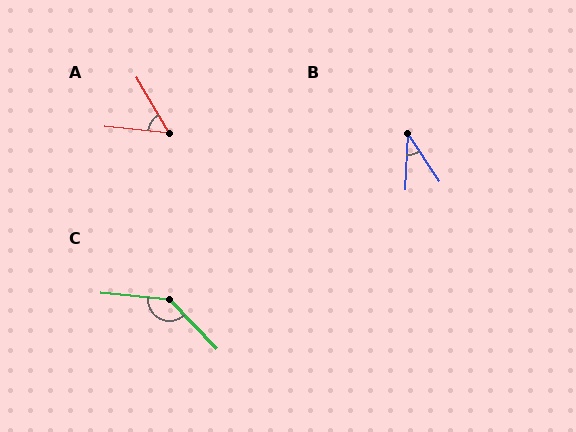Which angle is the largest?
C, at approximately 139 degrees.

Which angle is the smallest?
B, at approximately 37 degrees.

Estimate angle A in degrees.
Approximately 54 degrees.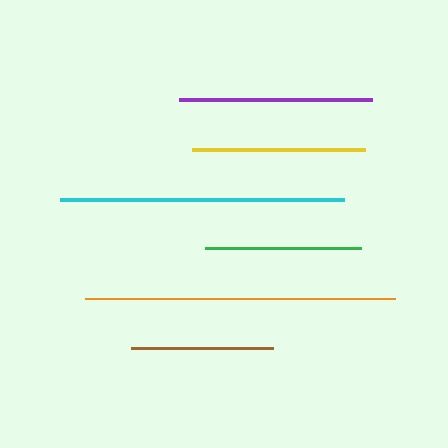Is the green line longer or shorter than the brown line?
The green line is longer than the brown line.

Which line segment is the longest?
The orange line is the longest at approximately 310 pixels.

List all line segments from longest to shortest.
From longest to shortest: orange, cyan, purple, yellow, green, brown.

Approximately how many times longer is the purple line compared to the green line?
The purple line is approximately 1.2 times the length of the green line.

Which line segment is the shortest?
The brown line is the shortest at approximately 142 pixels.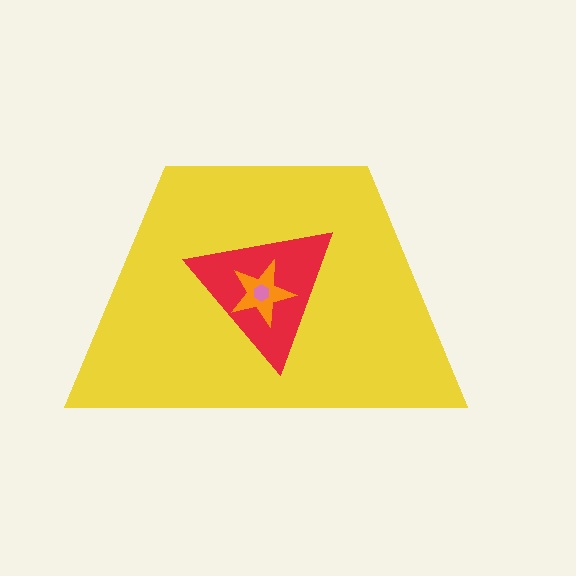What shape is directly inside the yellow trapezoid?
The red triangle.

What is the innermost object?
The pink hexagon.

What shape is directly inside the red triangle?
The orange star.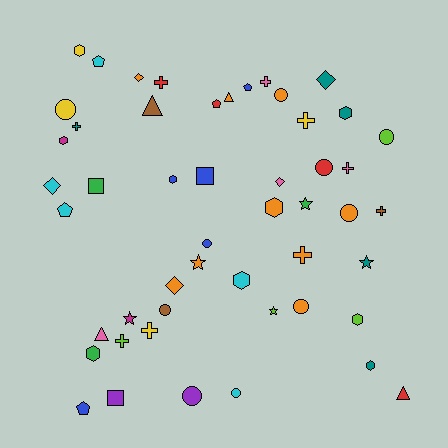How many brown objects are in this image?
There are 3 brown objects.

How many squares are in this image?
There are 3 squares.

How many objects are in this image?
There are 50 objects.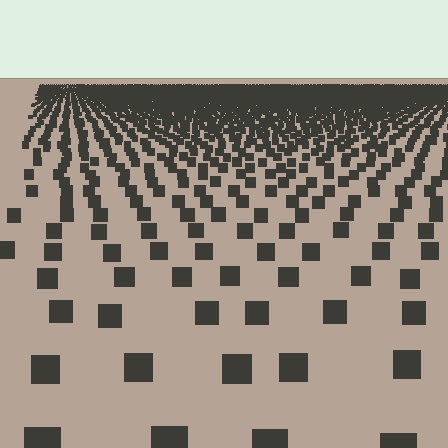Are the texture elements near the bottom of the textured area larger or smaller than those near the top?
Larger. Near the bottom, elements are closer to the viewer and appear at a bigger on-screen size.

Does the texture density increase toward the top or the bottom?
Density increases toward the top.